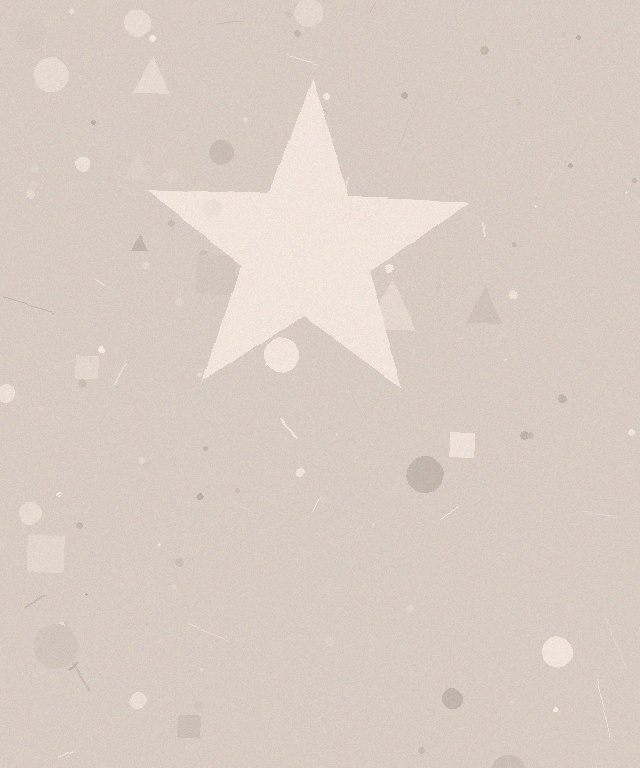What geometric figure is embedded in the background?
A star is embedded in the background.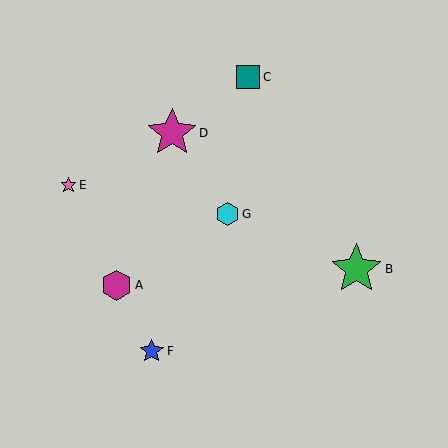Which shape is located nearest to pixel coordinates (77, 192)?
The pink star (labeled E) at (69, 185) is nearest to that location.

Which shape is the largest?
The green star (labeled B) is the largest.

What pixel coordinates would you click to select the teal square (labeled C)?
Click at (248, 77) to select the teal square C.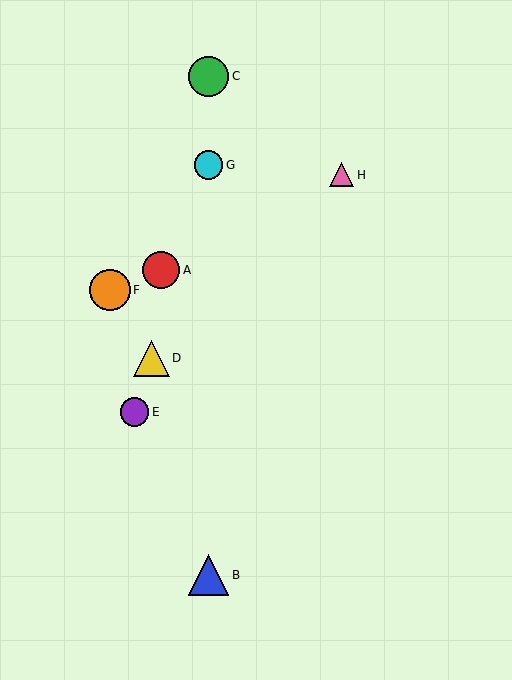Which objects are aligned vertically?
Objects B, C, G are aligned vertically.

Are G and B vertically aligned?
Yes, both are at x≈209.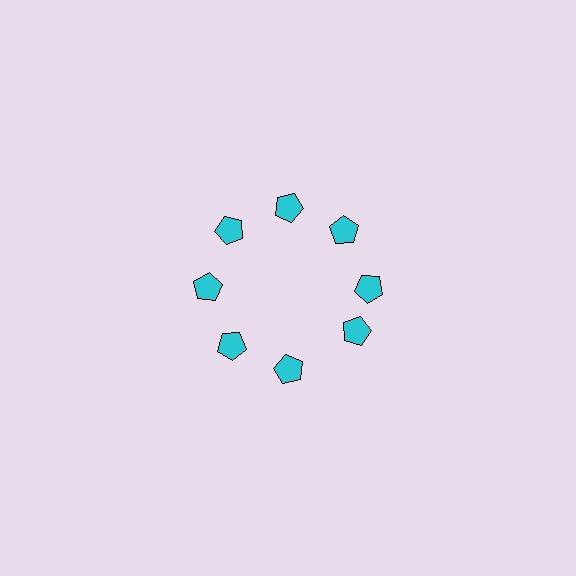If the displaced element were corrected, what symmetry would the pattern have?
It would have 8-fold rotational symmetry — the pattern would map onto itself every 45 degrees.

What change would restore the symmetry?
The symmetry would be restored by rotating it back into even spacing with its neighbors so that all 8 pentagons sit at equal angles and equal distance from the center.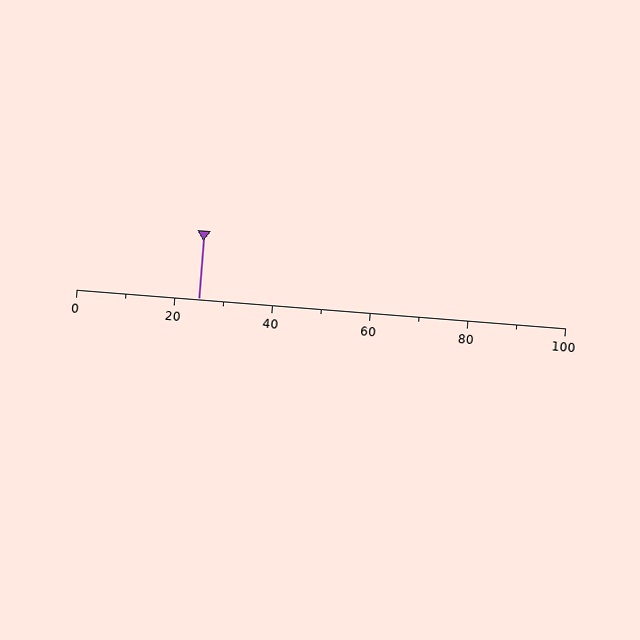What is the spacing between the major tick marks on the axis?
The major ticks are spaced 20 apart.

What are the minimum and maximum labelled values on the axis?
The axis runs from 0 to 100.